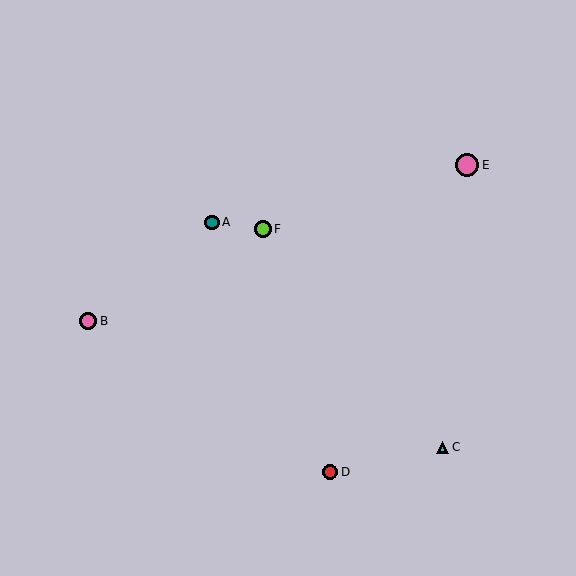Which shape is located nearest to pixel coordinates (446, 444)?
The cyan triangle (labeled C) at (443, 447) is nearest to that location.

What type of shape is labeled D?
Shape D is a red circle.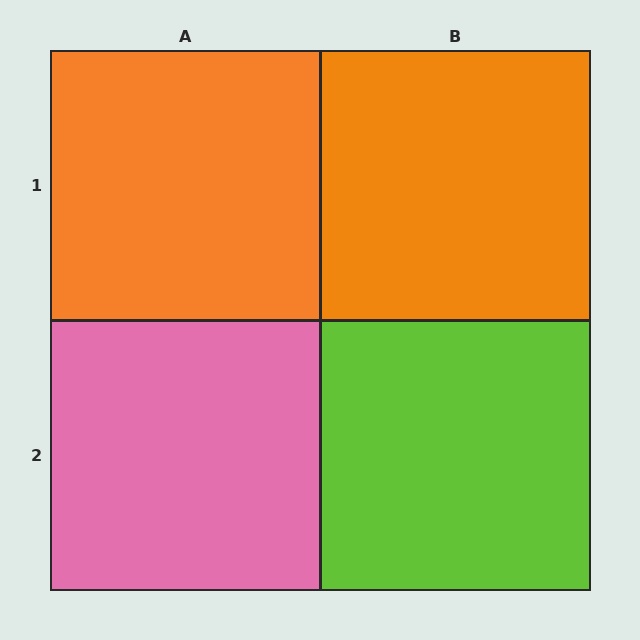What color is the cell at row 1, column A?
Orange.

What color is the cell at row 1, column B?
Orange.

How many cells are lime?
1 cell is lime.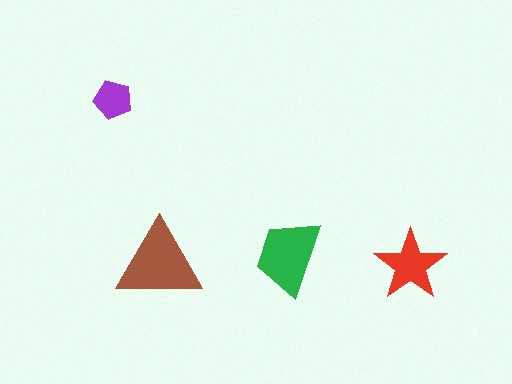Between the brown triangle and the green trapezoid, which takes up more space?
The brown triangle.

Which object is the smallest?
The purple pentagon.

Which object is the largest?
The brown triangle.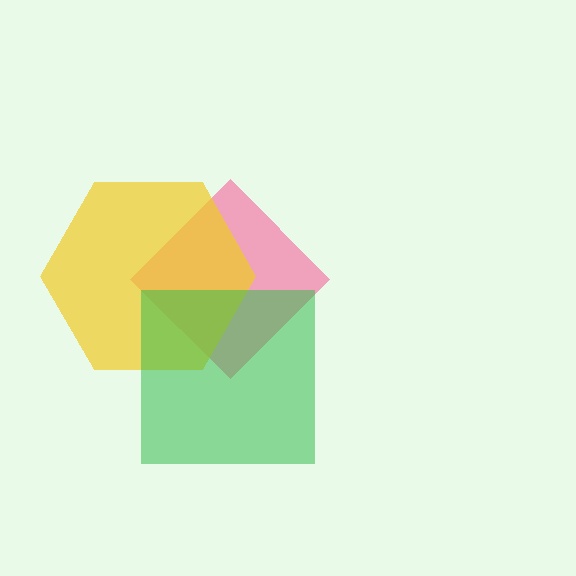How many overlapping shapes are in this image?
There are 3 overlapping shapes in the image.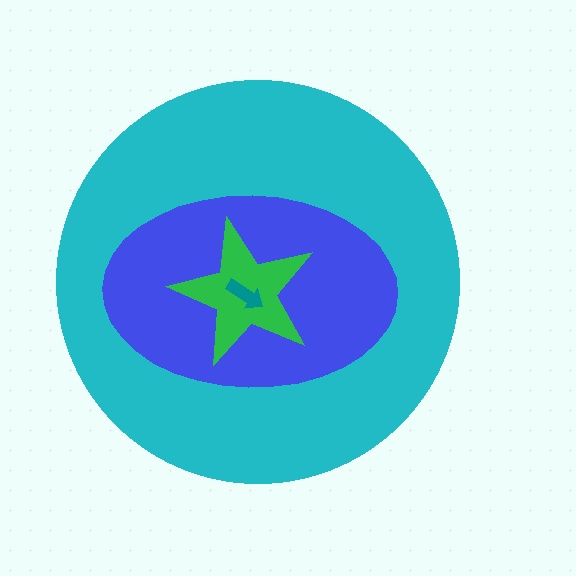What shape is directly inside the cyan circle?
The blue ellipse.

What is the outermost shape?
The cyan circle.